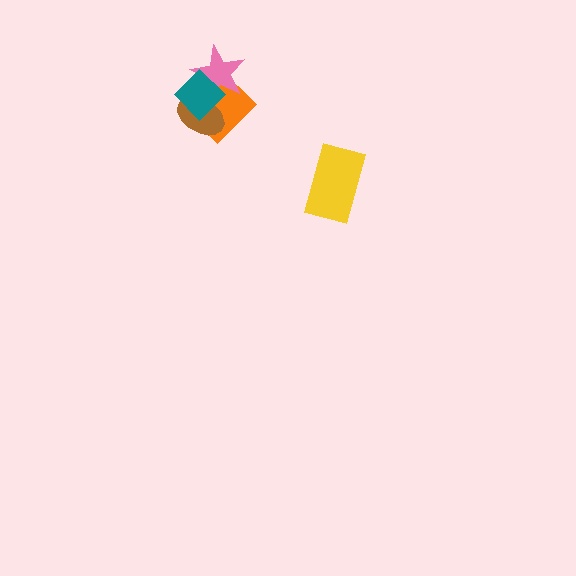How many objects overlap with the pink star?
3 objects overlap with the pink star.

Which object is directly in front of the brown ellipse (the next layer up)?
The pink star is directly in front of the brown ellipse.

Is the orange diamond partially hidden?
Yes, it is partially covered by another shape.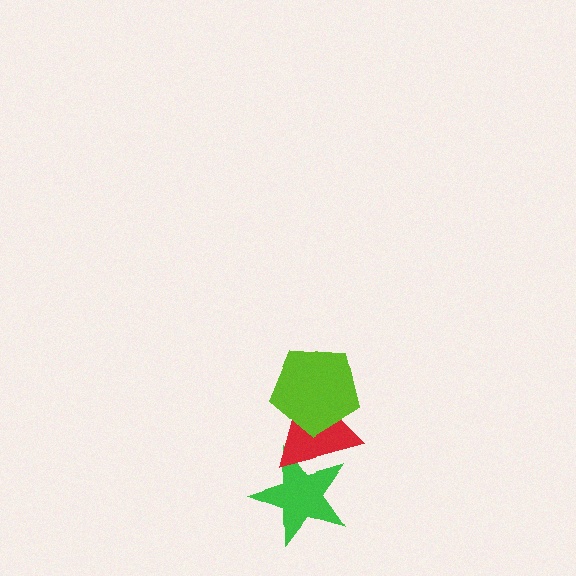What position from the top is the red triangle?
The red triangle is 2nd from the top.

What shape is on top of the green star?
The red triangle is on top of the green star.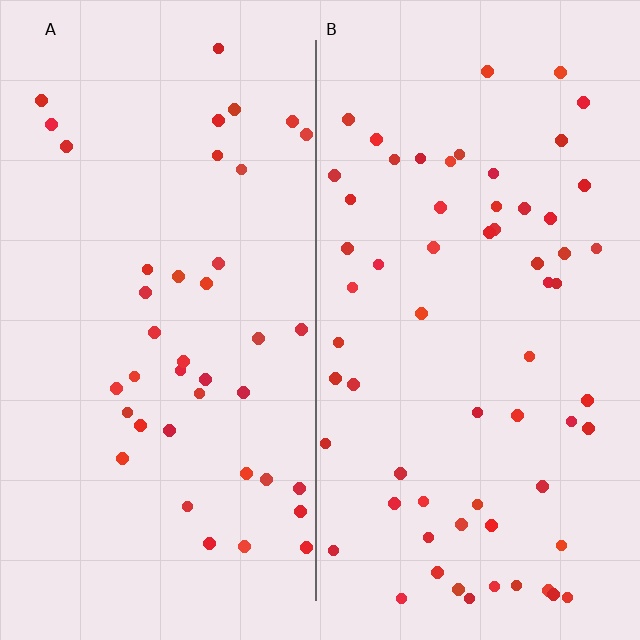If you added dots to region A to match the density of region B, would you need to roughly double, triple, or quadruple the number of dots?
Approximately double.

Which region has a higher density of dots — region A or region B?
B (the right).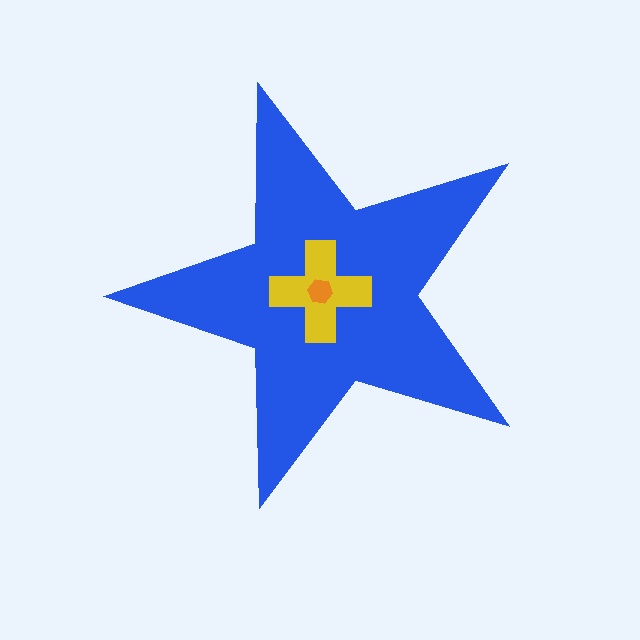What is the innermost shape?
The orange hexagon.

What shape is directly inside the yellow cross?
The orange hexagon.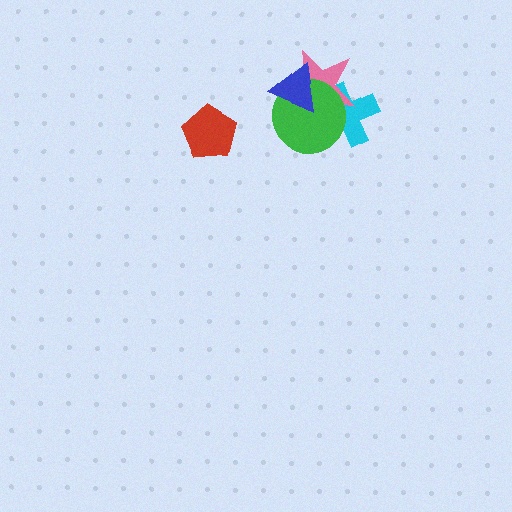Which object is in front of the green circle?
The blue triangle is in front of the green circle.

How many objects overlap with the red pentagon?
0 objects overlap with the red pentagon.